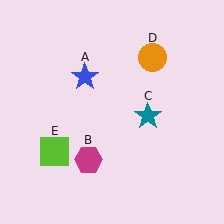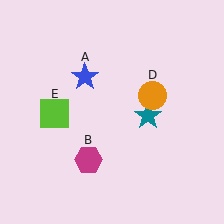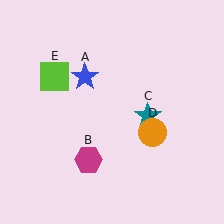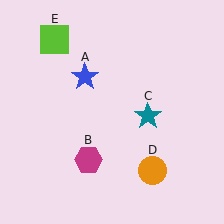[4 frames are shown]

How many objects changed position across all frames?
2 objects changed position: orange circle (object D), lime square (object E).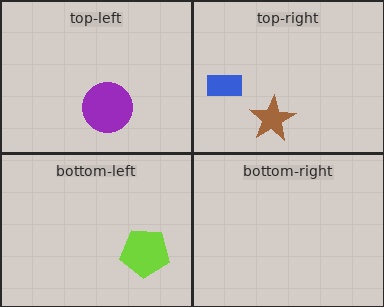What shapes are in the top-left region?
The purple circle.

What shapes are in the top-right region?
The brown star, the blue rectangle.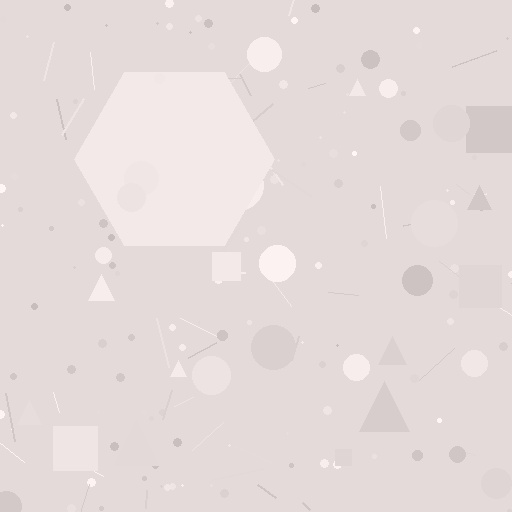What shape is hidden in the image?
A hexagon is hidden in the image.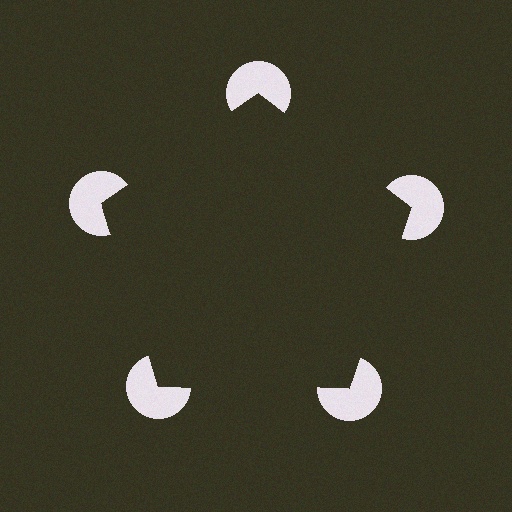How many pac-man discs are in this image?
There are 5 — one at each vertex of the illusory pentagon.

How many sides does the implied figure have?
5 sides.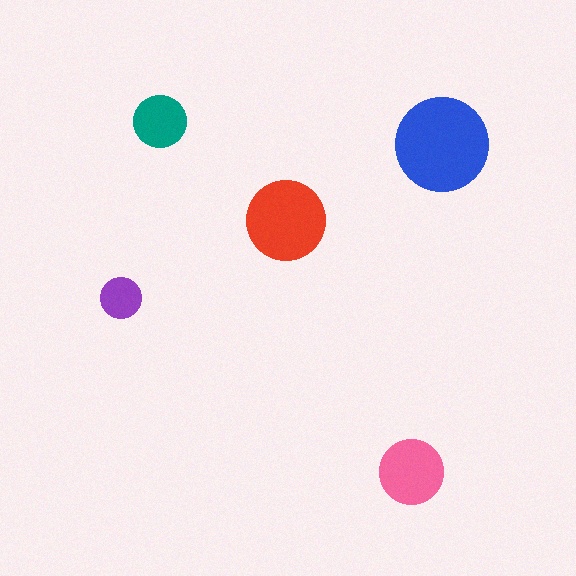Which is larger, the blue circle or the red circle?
The blue one.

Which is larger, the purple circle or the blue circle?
The blue one.